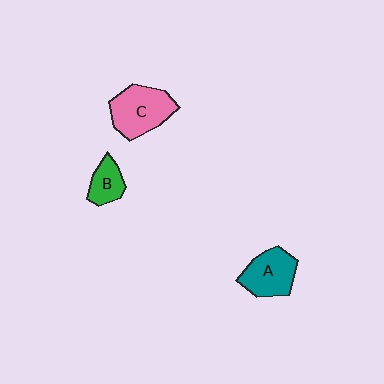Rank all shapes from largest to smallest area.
From largest to smallest: C (pink), A (teal), B (green).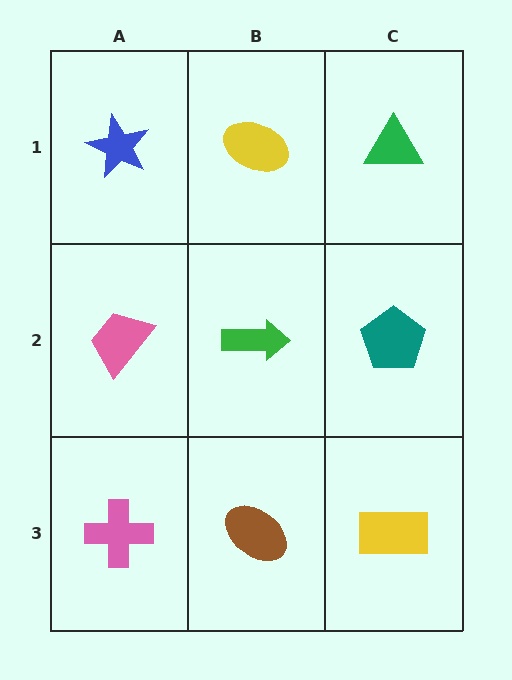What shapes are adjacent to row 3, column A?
A pink trapezoid (row 2, column A), a brown ellipse (row 3, column B).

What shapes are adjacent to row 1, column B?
A green arrow (row 2, column B), a blue star (row 1, column A), a green triangle (row 1, column C).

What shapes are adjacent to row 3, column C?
A teal pentagon (row 2, column C), a brown ellipse (row 3, column B).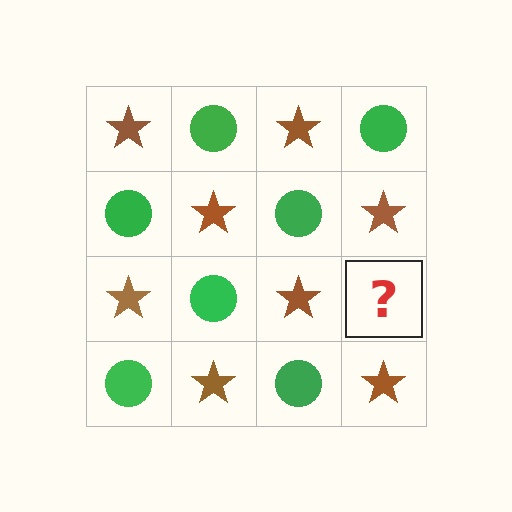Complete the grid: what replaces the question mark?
The question mark should be replaced with a green circle.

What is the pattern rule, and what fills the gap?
The rule is that it alternates brown star and green circle in a checkerboard pattern. The gap should be filled with a green circle.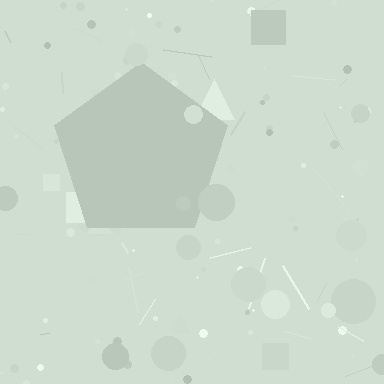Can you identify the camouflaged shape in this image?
The camouflaged shape is a pentagon.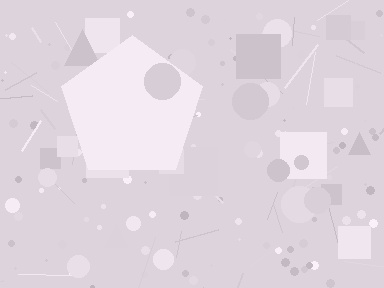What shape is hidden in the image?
A pentagon is hidden in the image.